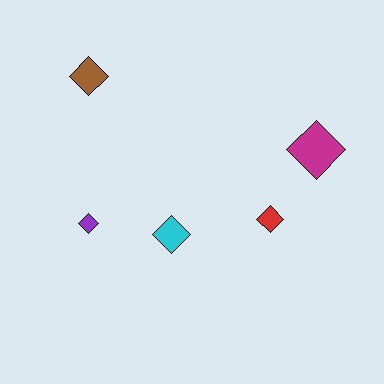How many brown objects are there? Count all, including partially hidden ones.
There is 1 brown object.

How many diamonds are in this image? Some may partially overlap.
There are 5 diamonds.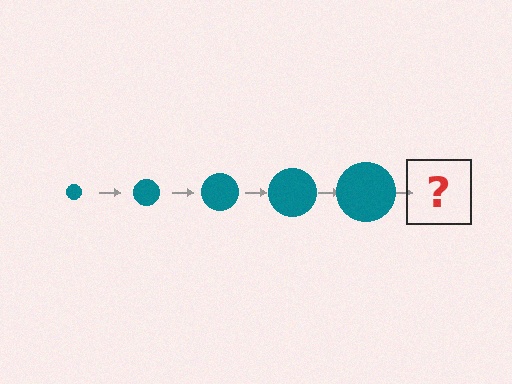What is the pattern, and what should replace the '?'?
The pattern is that the circle gets progressively larger each step. The '?' should be a teal circle, larger than the previous one.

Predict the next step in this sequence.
The next step is a teal circle, larger than the previous one.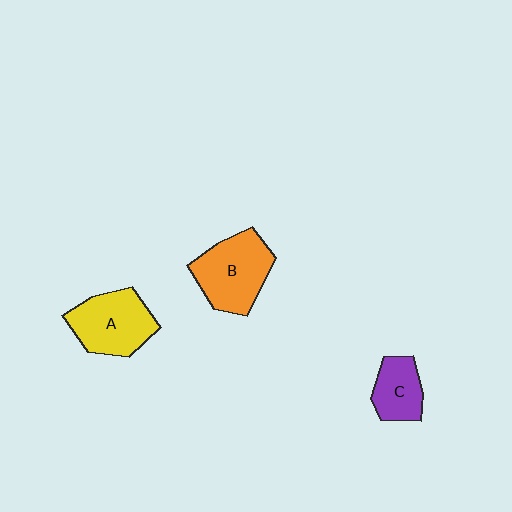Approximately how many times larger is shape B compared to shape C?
Approximately 1.7 times.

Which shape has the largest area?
Shape B (orange).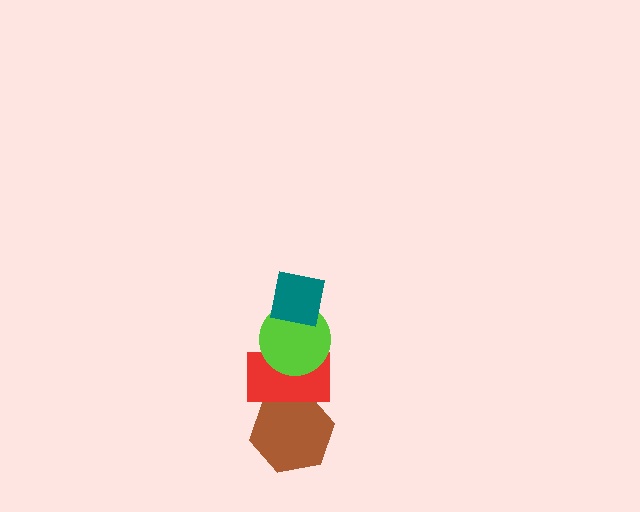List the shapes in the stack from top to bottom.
From top to bottom: the teal square, the lime circle, the red rectangle, the brown hexagon.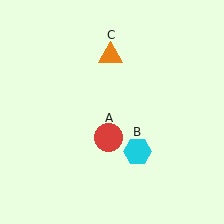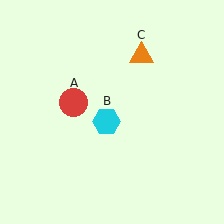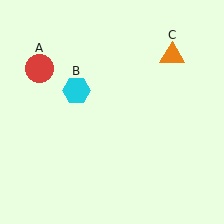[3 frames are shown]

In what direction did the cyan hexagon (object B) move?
The cyan hexagon (object B) moved up and to the left.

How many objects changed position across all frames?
3 objects changed position: red circle (object A), cyan hexagon (object B), orange triangle (object C).